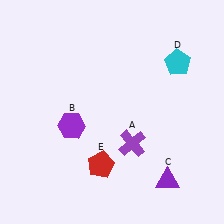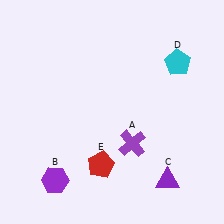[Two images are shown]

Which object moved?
The purple hexagon (B) moved down.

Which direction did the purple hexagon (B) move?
The purple hexagon (B) moved down.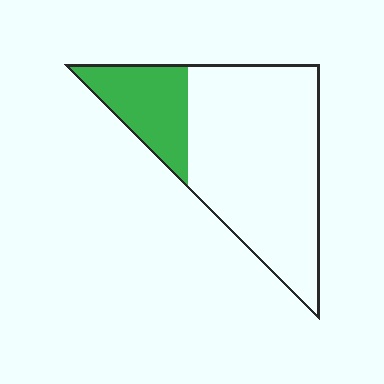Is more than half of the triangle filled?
No.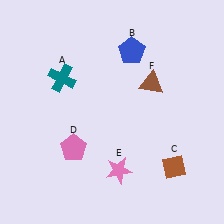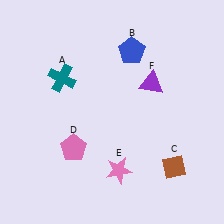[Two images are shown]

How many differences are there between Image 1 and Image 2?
There is 1 difference between the two images.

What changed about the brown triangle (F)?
In Image 1, F is brown. In Image 2, it changed to purple.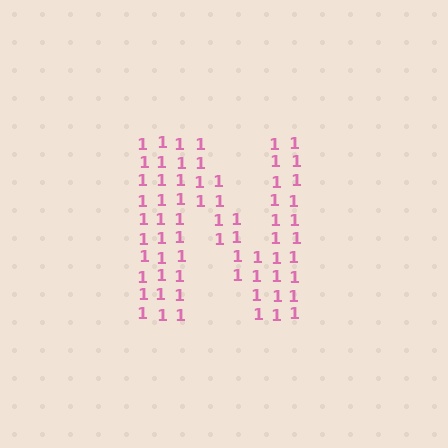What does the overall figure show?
The overall figure shows the letter N.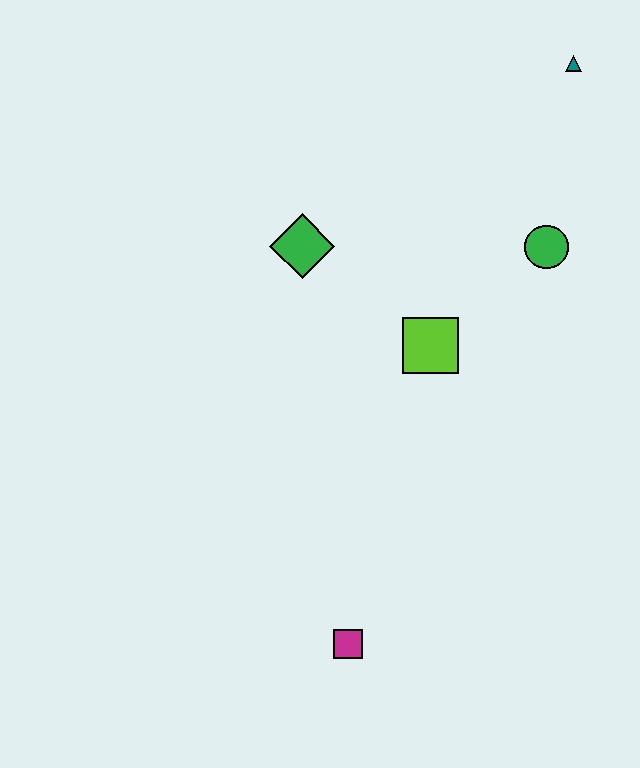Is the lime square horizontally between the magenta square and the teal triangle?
Yes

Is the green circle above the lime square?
Yes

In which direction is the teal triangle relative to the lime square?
The teal triangle is above the lime square.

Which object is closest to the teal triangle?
The green circle is closest to the teal triangle.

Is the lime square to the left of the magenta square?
No